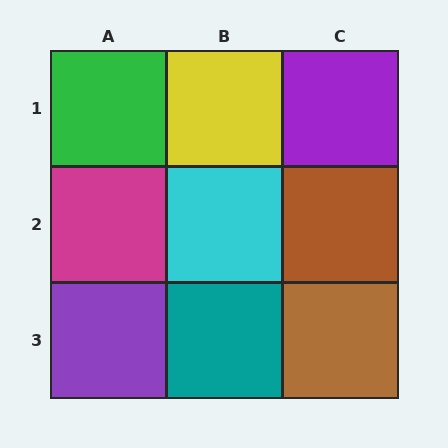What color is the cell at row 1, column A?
Green.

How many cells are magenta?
1 cell is magenta.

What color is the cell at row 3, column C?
Brown.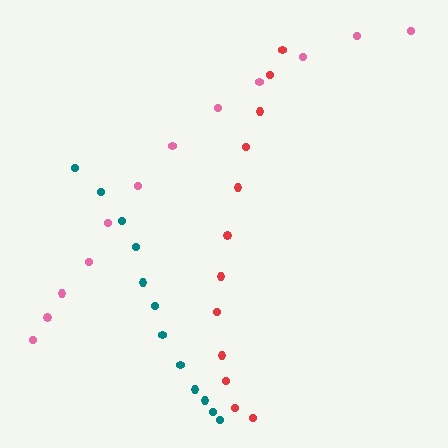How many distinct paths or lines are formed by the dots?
There are 3 distinct paths.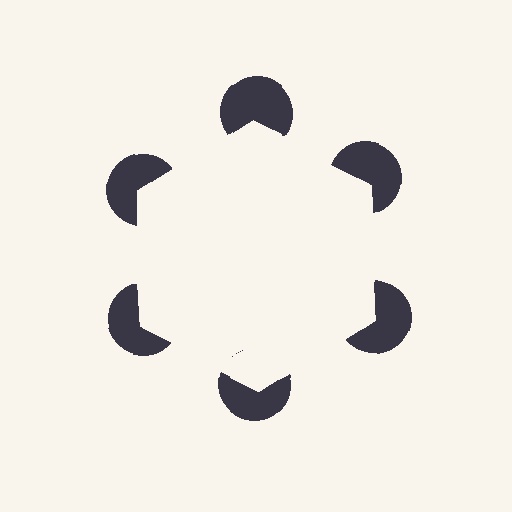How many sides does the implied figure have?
6 sides.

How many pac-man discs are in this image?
There are 6 — one at each vertex of the illusory hexagon.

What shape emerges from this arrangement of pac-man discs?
An illusory hexagon — its edges are inferred from the aligned wedge cuts in the pac-man discs, not physically drawn.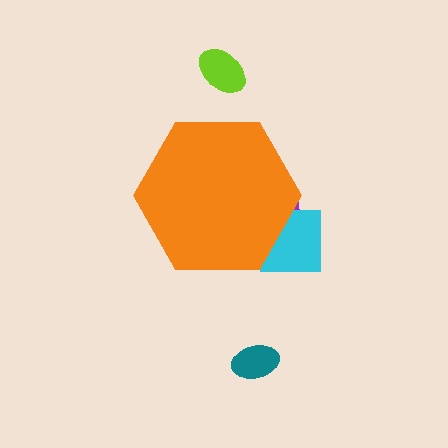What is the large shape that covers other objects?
An orange hexagon.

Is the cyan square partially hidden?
Yes, the cyan square is partially hidden behind the orange hexagon.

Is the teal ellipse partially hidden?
No, the teal ellipse is fully visible.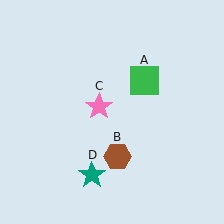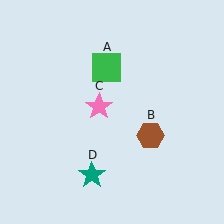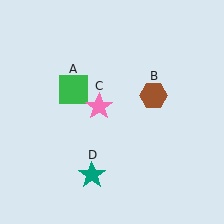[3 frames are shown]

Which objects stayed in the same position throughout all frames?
Pink star (object C) and teal star (object D) remained stationary.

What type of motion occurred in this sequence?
The green square (object A), brown hexagon (object B) rotated counterclockwise around the center of the scene.